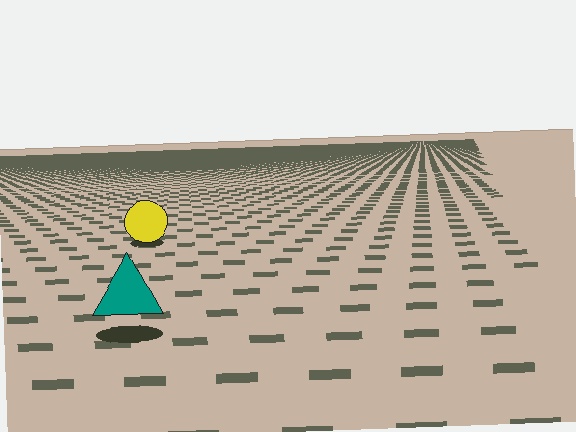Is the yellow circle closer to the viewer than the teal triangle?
No. The teal triangle is closer — you can tell from the texture gradient: the ground texture is coarser near it.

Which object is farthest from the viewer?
The yellow circle is farthest from the viewer. It appears smaller and the ground texture around it is denser.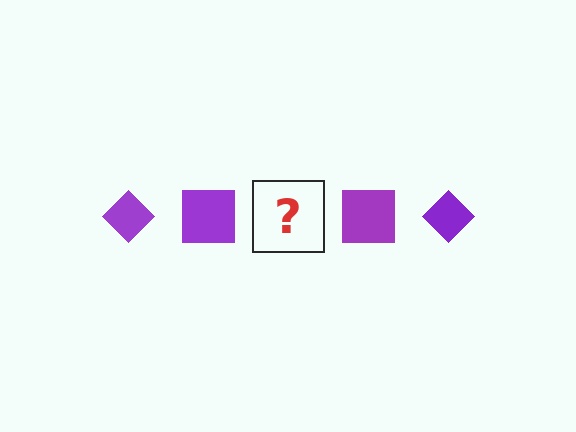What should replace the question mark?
The question mark should be replaced with a purple diamond.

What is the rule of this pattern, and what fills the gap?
The rule is that the pattern cycles through diamond, square shapes in purple. The gap should be filled with a purple diamond.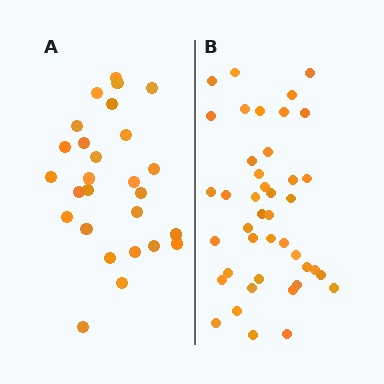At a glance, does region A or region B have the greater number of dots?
Region B (the right region) has more dots.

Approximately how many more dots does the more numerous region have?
Region B has approximately 15 more dots than region A.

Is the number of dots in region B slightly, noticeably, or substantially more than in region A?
Region B has substantially more. The ratio is roughly 1.6 to 1.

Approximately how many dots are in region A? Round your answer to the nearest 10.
About 30 dots. (The exact count is 27, which rounds to 30.)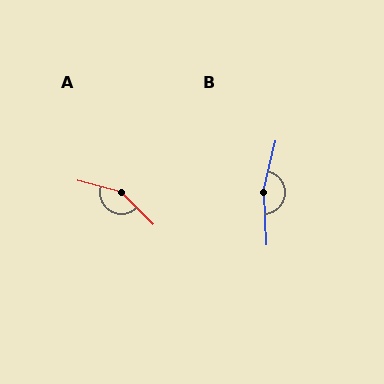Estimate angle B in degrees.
Approximately 164 degrees.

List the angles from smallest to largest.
A (150°), B (164°).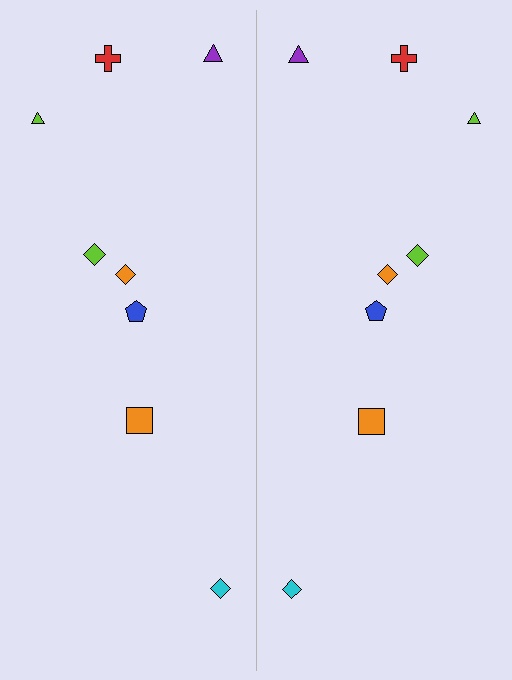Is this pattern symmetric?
Yes, this pattern has bilateral (reflection) symmetry.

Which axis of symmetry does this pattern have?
The pattern has a vertical axis of symmetry running through the center of the image.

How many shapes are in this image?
There are 16 shapes in this image.